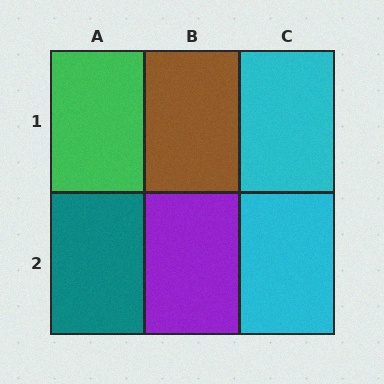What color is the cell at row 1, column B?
Brown.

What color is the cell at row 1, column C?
Cyan.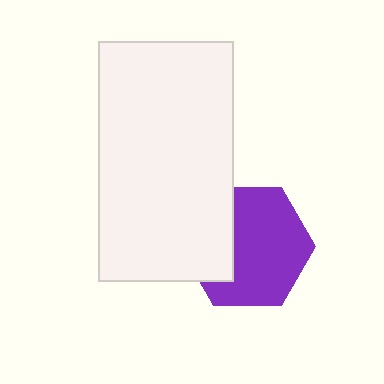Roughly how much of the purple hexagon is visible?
Most of it is visible (roughly 69%).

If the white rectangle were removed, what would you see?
You would see the complete purple hexagon.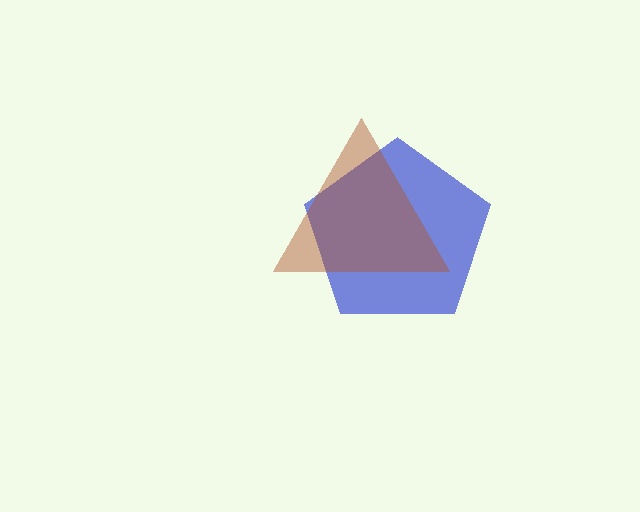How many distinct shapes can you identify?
There are 2 distinct shapes: a blue pentagon, a brown triangle.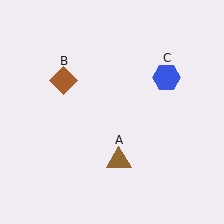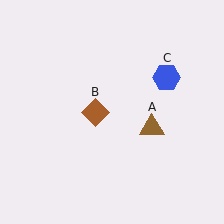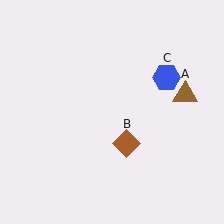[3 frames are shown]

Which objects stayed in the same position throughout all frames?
Blue hexagon (object C) remained stationary.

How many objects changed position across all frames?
2 objects changed position: brown triangle (object A), brown diamond (object B).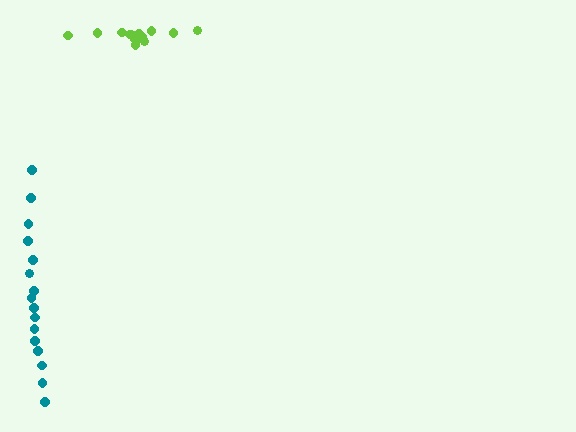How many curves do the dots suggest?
There are 2 distinct paths.